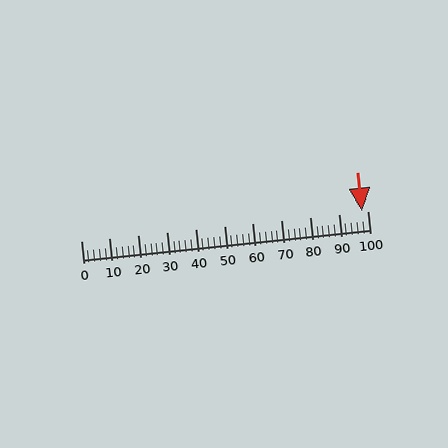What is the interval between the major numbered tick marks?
The major tick marks are spaced 10 units apart.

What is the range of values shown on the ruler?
The ruler shows values from 0 to 100.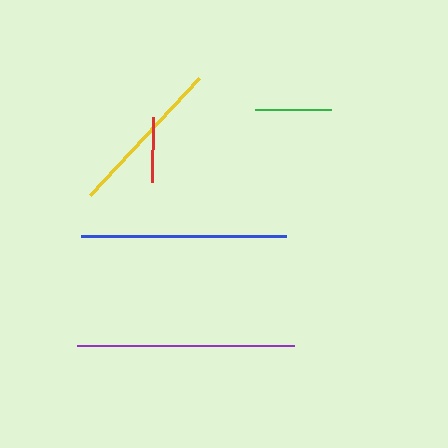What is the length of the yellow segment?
The yellow segment is approximately 160 pixels long.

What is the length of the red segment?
The red segment is approximately 65 pixels long.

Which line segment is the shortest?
The red line is the shortest at approximately 65 pixels.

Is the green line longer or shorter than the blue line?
The blue line is longer than the green line.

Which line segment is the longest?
The purple line is the longest at approximately 217 pixels.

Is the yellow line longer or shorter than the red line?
The yellow line is longer than the red line.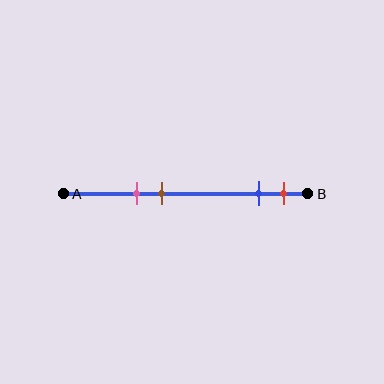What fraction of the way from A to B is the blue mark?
The blue mark is approximately 80% (0.8) of the way from A to B.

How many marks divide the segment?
There are 4 marks dividing the segment.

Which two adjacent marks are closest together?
The blue and red marks are the closest adjacent pair.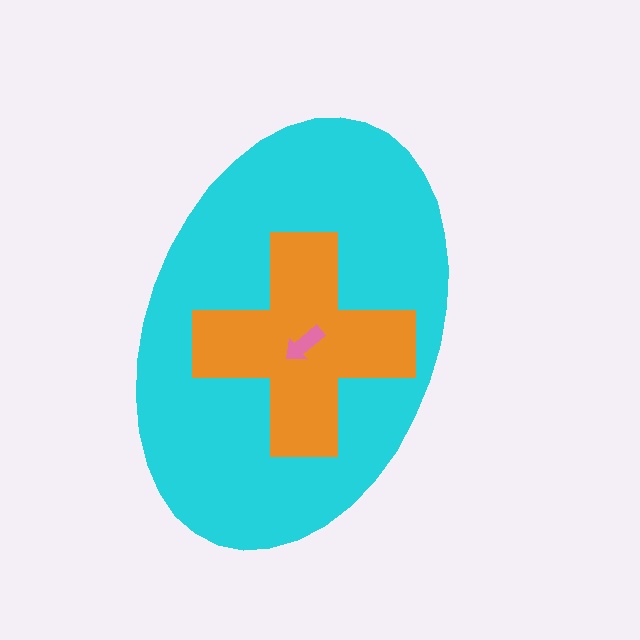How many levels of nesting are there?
3.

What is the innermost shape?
The pink arrow.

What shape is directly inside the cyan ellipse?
The orange cross.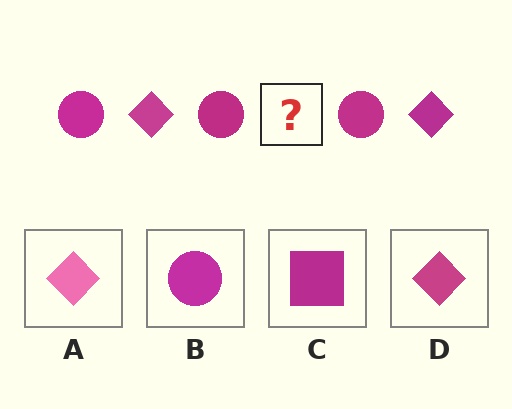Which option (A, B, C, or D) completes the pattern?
D.